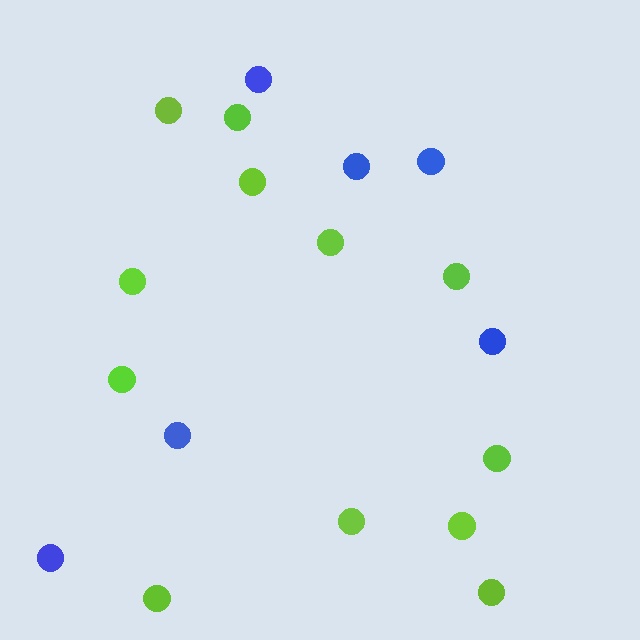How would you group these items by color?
There are 2 groups: one group of blue circles (6) and one group of lime circles (12).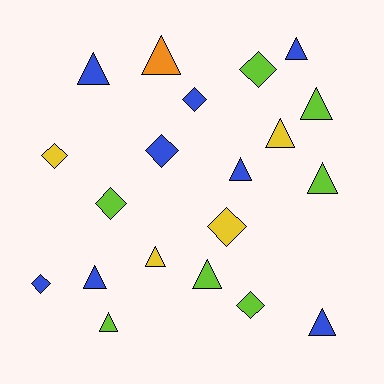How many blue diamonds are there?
There are 3 blue diamonds.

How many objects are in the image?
There are 20 objects.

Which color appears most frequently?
Blue, with 8 objects.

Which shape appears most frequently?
Triangle, with 12 objects.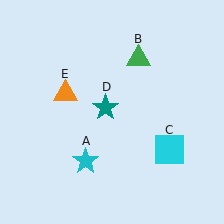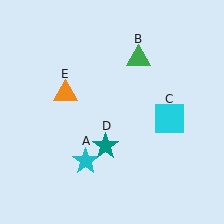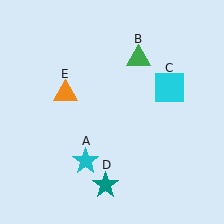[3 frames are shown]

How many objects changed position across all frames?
2 objects changed position: cyan square (object C), teal star (object D).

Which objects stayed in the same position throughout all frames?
Cyan star (object A) and green triangle (object B) and orange triangle (object E) remained stationary.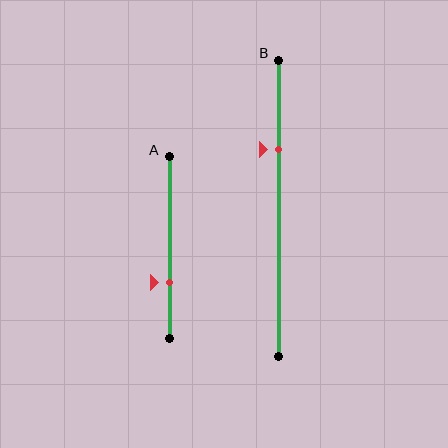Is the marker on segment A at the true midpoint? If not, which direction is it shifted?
No, the marker on segment A is shifted downward by about 19% of the segment length.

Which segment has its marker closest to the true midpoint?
Segment A has its marker closest to the true midpoint.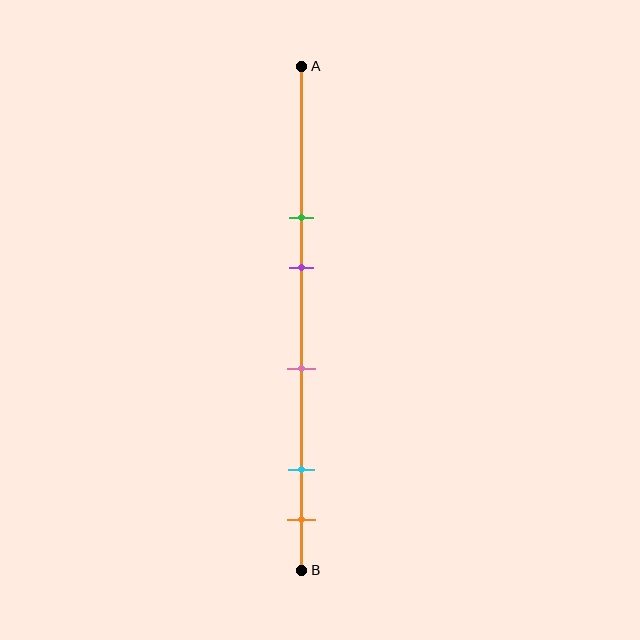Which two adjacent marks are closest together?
The cyan and orange marks are the closest adjacent pair.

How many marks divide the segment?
There are 5 marks dividing the segment.